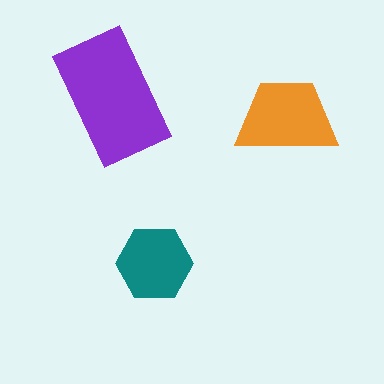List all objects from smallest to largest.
The teal hexagon, the orange trapezoid, the purple rectangle.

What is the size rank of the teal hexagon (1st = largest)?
3rd.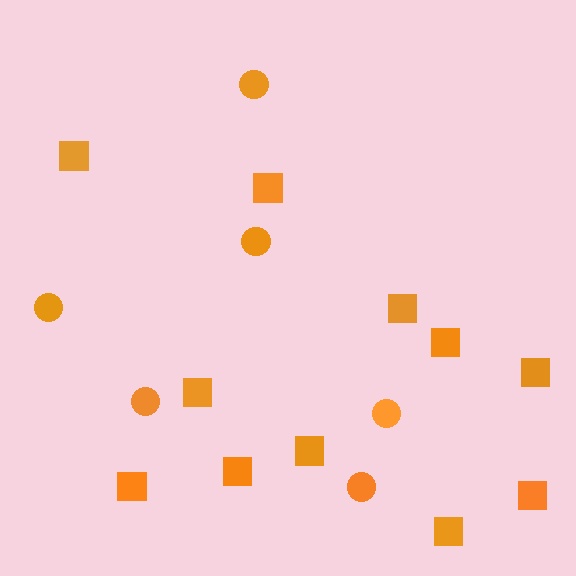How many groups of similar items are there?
There are 2 groups: one group of circles (6) and one group of squares (11).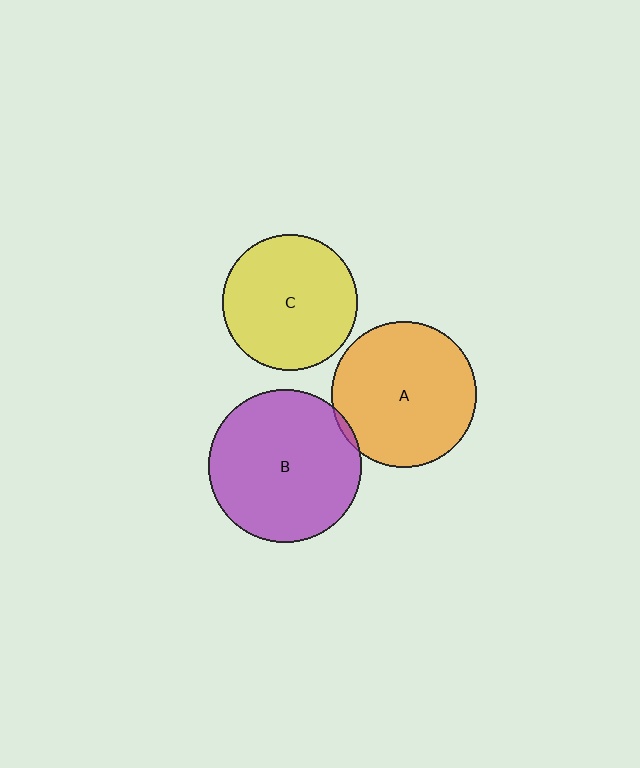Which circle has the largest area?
Circle B (purple).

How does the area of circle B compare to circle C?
Approximately 1.3 times.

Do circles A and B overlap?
Yes.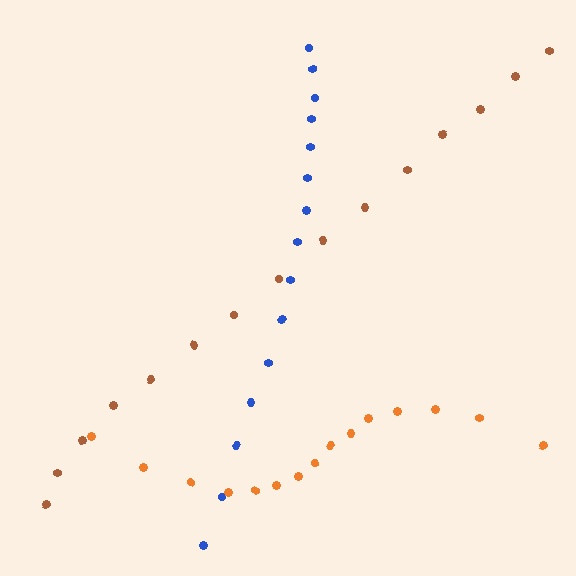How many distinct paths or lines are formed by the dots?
There are 3 distinct paths.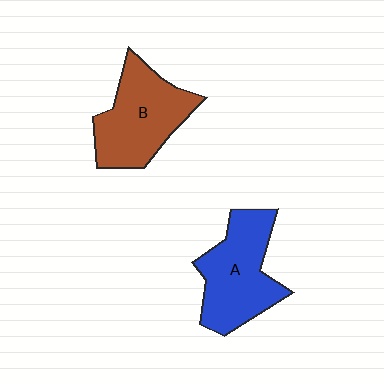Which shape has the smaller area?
Shape B (brown).